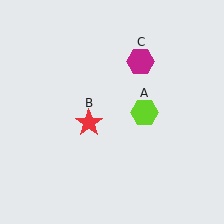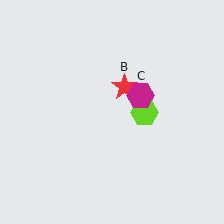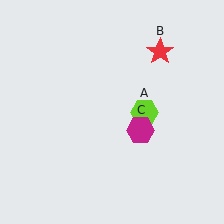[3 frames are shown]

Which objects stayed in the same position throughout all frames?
Lime hexagon (object A) remained stationary.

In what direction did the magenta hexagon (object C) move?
The magenta hexagon (object C) moved down.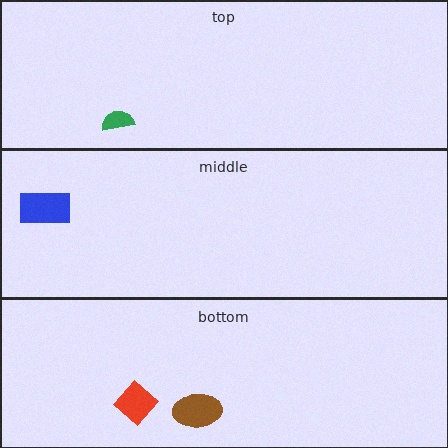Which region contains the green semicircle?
The top region.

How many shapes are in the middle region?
1.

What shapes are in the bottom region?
The red diamond, the brown ellipse.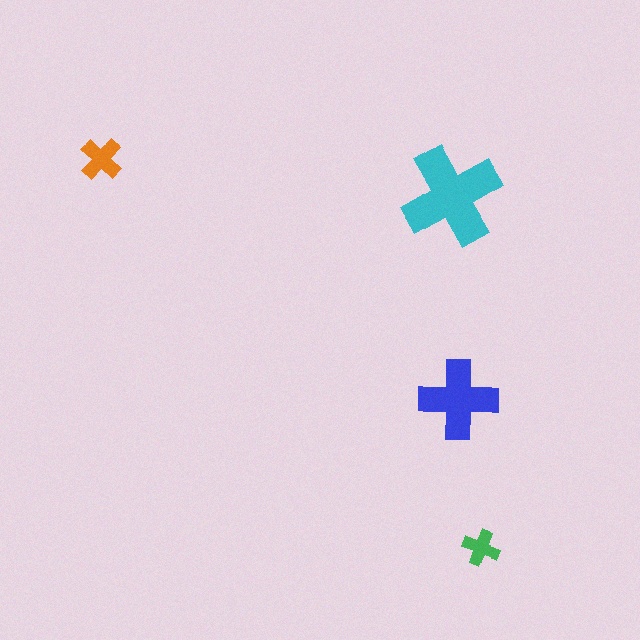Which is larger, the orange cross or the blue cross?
The blue one.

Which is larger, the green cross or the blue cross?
The blue one.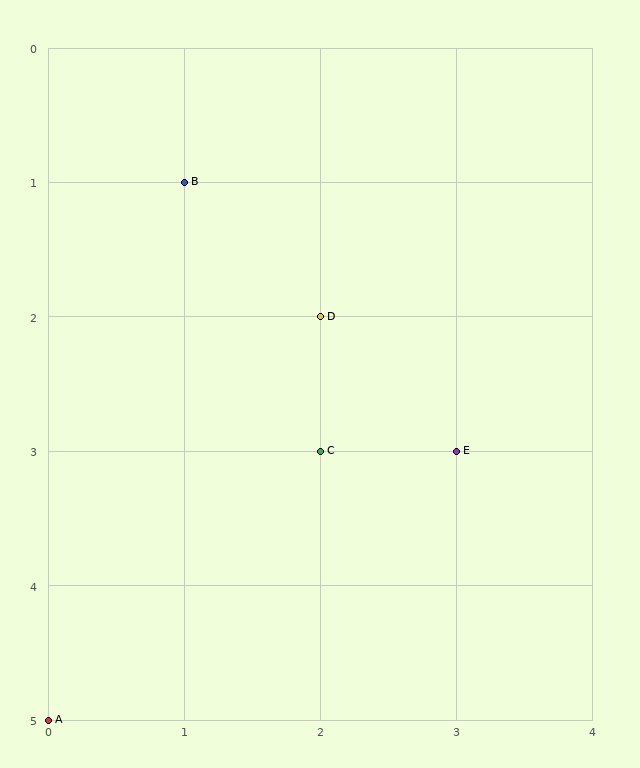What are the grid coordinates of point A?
Point A is at grid coordinates (0, 5).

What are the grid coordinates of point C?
Point C is at grid coordinates (2, 3).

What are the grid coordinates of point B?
Point B is at grid coordinates (1, 1).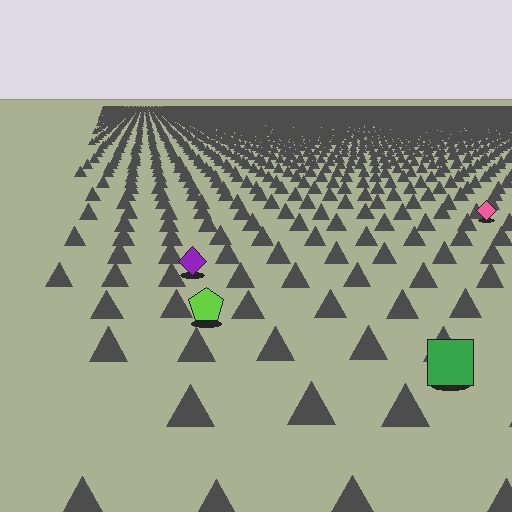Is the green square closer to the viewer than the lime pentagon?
Yes. The green square is closer — you can tell from the texture gradient: the ground texture is coarser near it.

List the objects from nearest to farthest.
From nearest to farthest: the green square, the lime pentagon, the purple diamond, the pink diamond.